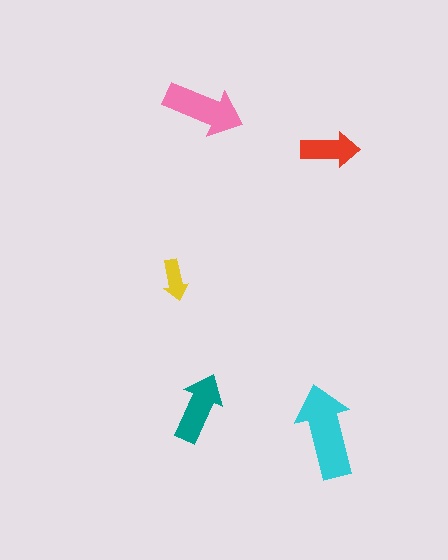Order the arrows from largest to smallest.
the cyan one, the pink one, the teal one, the red one, the yellow one.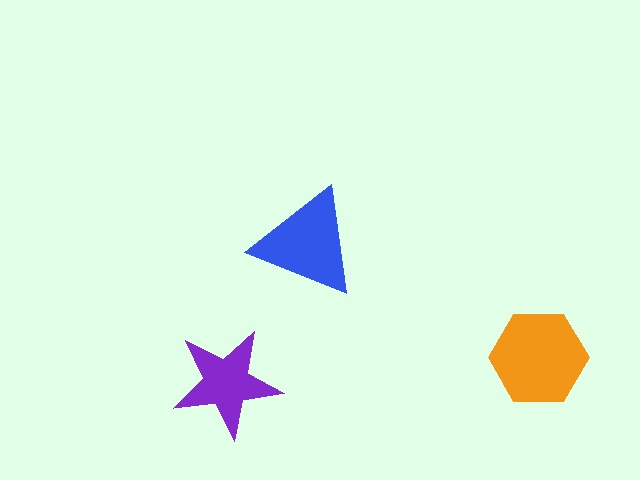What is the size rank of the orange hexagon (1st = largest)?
1st.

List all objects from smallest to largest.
The purple star, the blue triangle, the orange hexagon.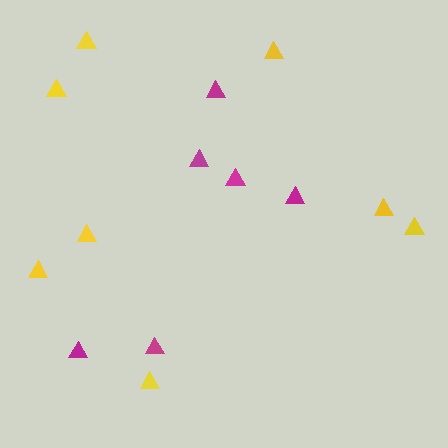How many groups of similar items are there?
There are 2 groups: one group of magenta triangles (6) and one group of yellow triangles (8).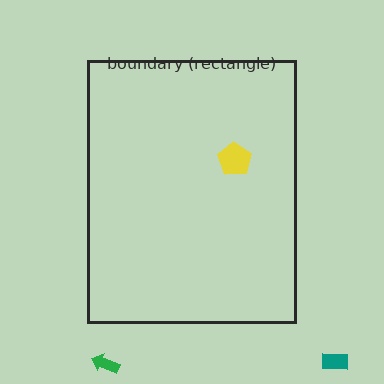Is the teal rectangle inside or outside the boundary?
Outside.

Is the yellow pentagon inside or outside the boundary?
Inside.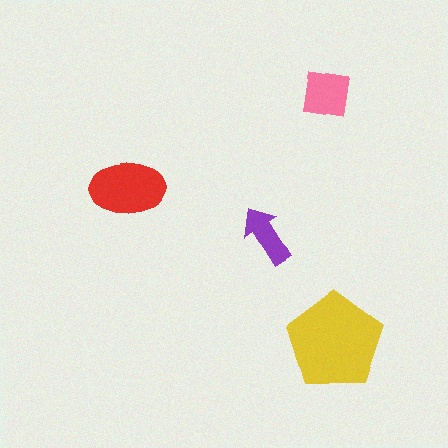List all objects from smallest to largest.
The purple arrow, the pink square, the red ellipse, the yellow pentagon.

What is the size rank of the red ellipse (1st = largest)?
2nd.